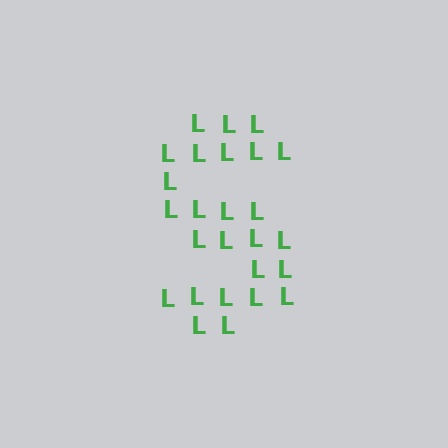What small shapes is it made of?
It is made of small letter L's.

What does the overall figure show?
The overall figure shows the letter S.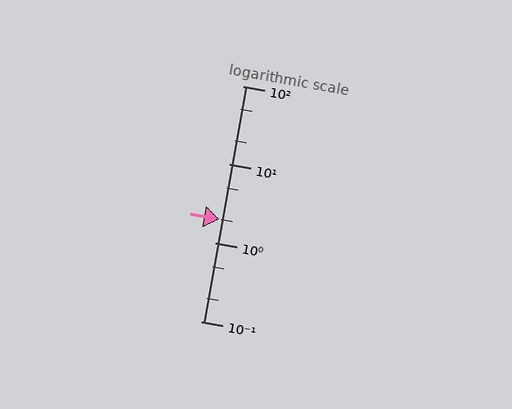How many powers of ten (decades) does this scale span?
The scale spans 3 decades, from 0.1 to 100.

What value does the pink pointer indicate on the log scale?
The pointer indicates approximately 2.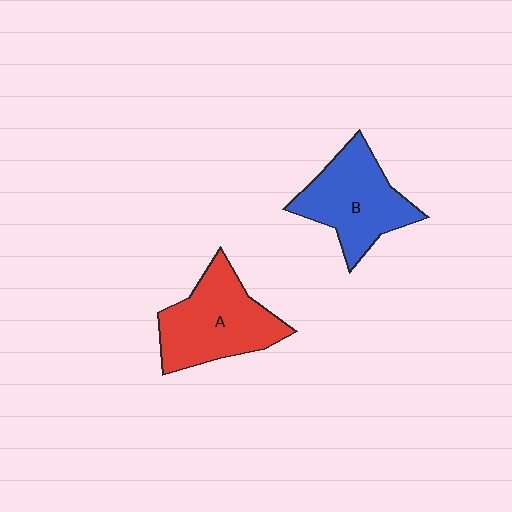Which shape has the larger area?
Shape A (red).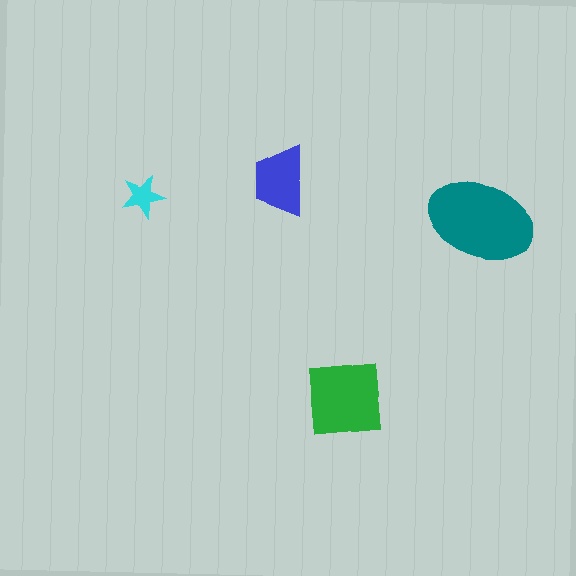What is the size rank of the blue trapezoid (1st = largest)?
3rd.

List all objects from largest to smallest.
The teal ellipse, the green square, the blue trapezoid, the cyan star.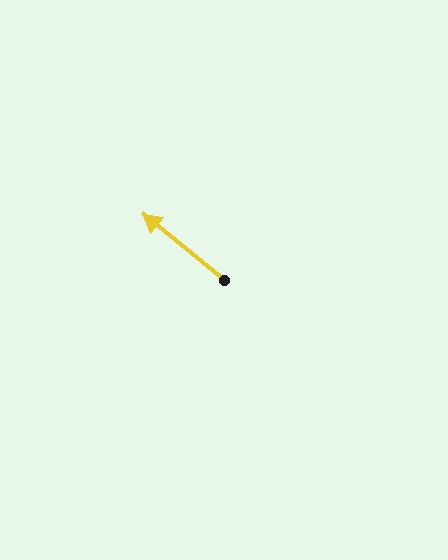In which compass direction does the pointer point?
Northwest.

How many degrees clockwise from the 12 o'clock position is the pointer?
Approximately 309 degrees.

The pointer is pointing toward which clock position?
Roughly 10 o'clock.